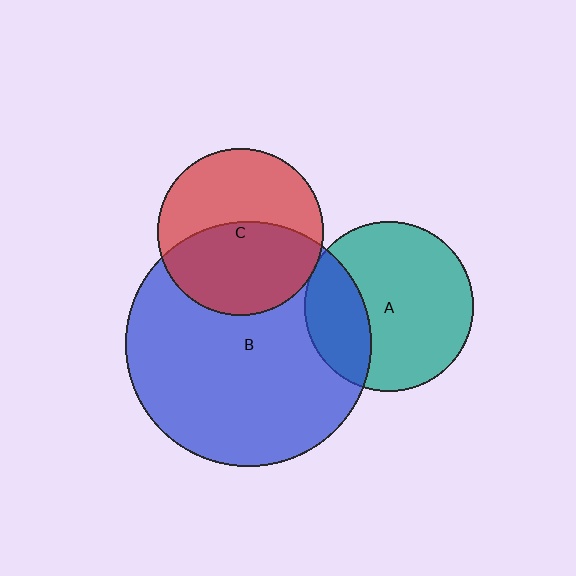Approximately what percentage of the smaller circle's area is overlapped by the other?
Approximately 50%.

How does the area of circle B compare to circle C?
Approximately 2.2 times.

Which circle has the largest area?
Circle B (blue).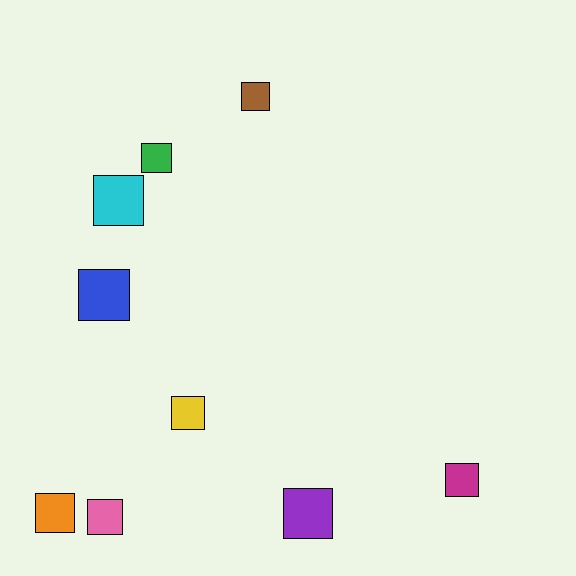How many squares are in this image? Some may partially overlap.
There are 9 squares.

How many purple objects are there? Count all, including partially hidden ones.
There is 1 purple object.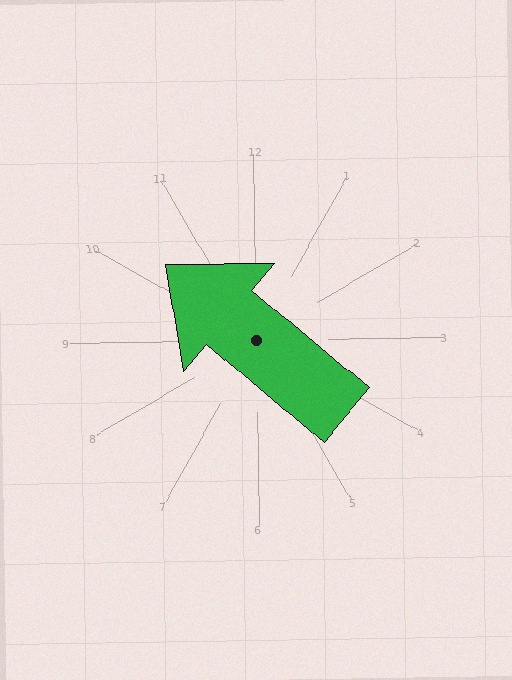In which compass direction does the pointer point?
Northwest.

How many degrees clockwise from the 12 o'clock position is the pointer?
Approximately 311 degrees.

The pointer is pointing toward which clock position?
Roughly 10 o'clock.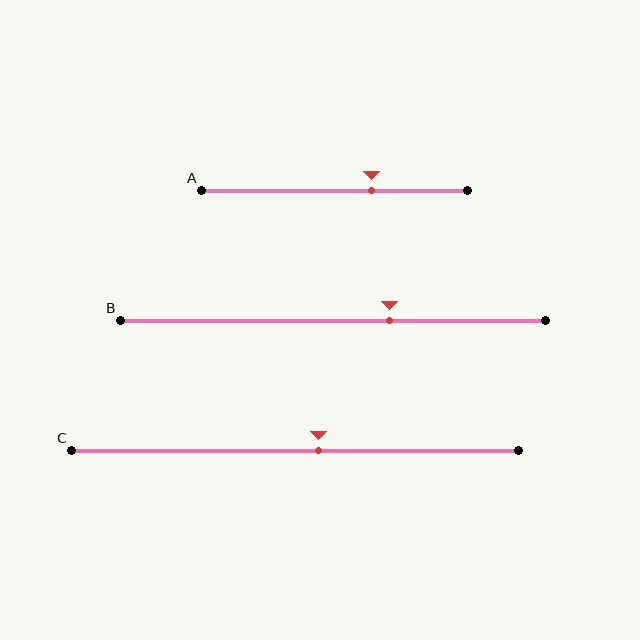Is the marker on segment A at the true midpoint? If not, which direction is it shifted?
No, the marker on segment A is shifted to the right by about 14% of the segment length.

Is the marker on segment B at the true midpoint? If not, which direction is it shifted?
No, the marker on segment B is shifted to the right by about 13% of the segment length.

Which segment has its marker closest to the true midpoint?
Segment C has its marker closest to the true midpoint.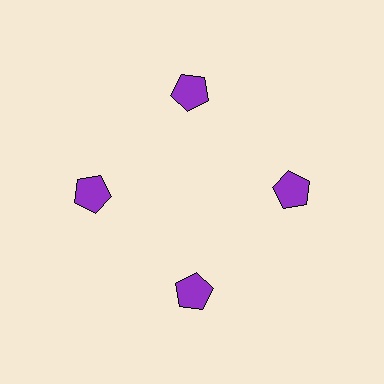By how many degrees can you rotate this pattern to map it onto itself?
The pattern maps onto itself every 90 degrees of rotation.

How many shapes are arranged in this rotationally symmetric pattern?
There are 4 shapes, arranged in 4 groups of 1.